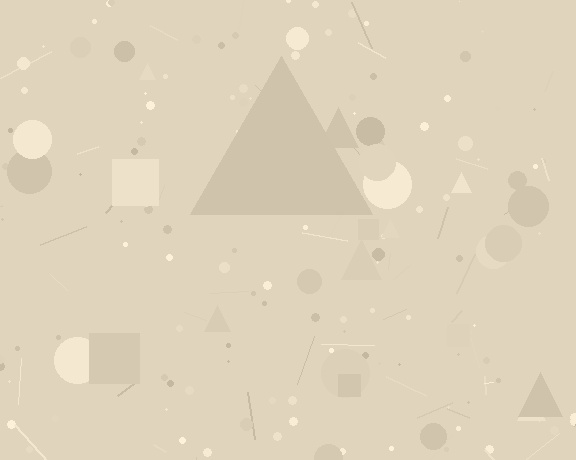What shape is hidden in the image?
A triangle is hidden in the image.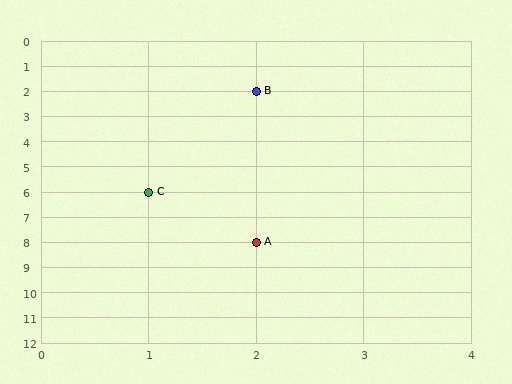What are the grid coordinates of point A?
Point A is at grid coordinates (2, 8).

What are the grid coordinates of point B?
Point B is at grid coordinates (2, 2).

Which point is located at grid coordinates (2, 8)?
Point A is at (2, 8).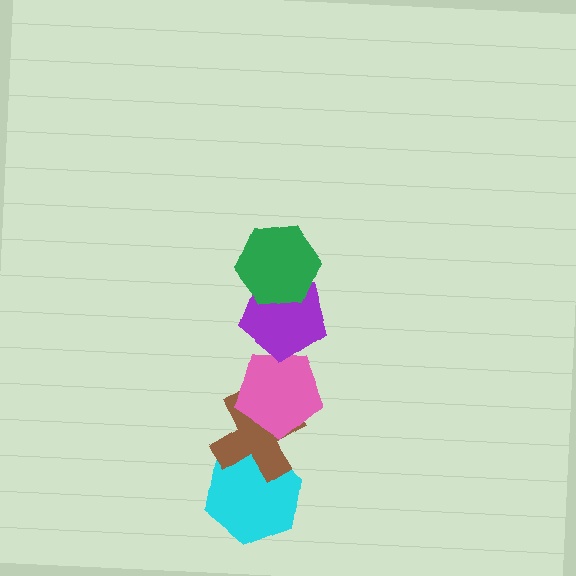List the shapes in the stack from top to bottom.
From top to bottom: the green hexagon, the purple pentagon, the pink pentagon, the brown cross, the cyan hexagon.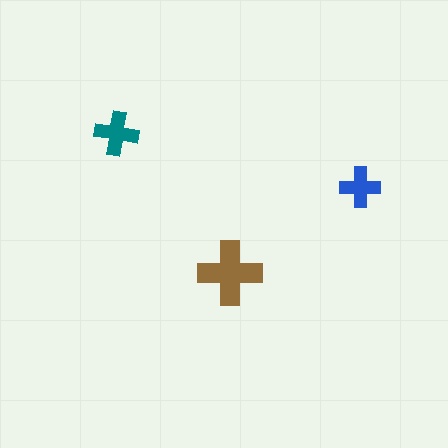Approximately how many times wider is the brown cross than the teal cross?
About 1.5 times wider.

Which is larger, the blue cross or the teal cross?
The teal one.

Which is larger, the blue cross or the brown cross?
The brown one.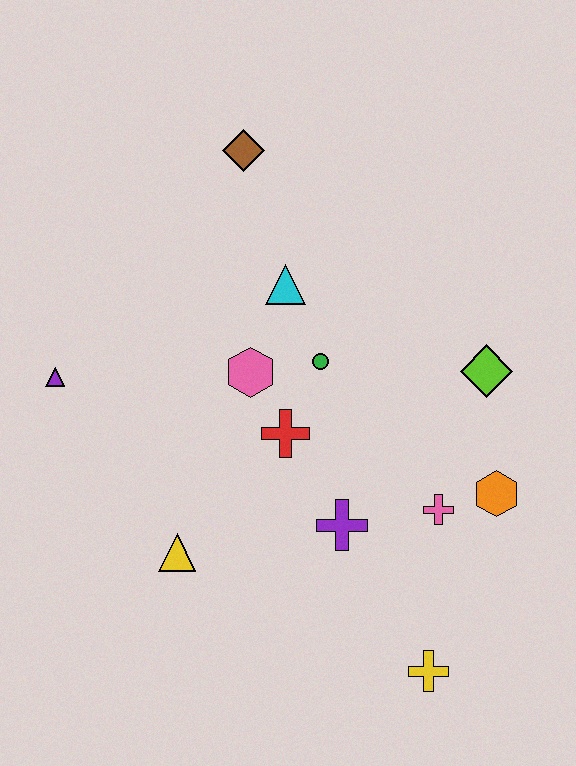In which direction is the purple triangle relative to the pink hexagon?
The purple triangle is to the left of the pink hexagon.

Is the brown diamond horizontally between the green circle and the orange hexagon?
No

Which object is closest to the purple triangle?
The pink hexagon is closest to the purple triangle.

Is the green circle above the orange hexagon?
Yes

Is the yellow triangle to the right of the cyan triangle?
No